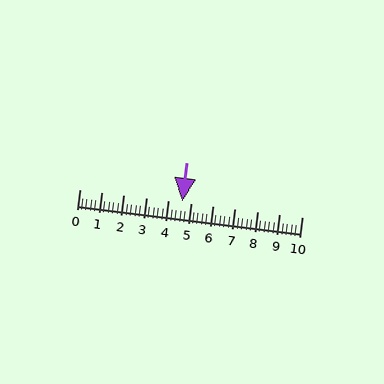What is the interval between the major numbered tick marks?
The major tick marks are spaced 1 units apart.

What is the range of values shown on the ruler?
The ruler shows values from 0 to 10.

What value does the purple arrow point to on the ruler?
The purple arrow points to approximately 4.6.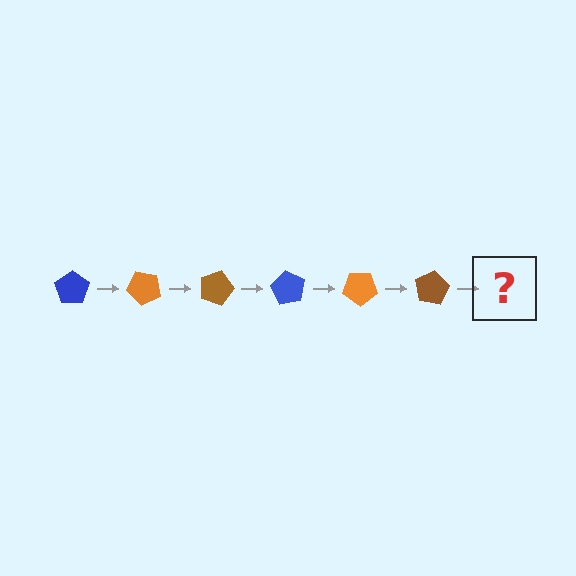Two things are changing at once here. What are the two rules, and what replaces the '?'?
The two rules are that it rotates 45 degrees each step and the color cycles through blue, orange, and brown. The '?' should be a blue pentagon, rotated 270 degrees from the start.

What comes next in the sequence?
The next element should be a blue pentagon, rotated 270 degrees from the start.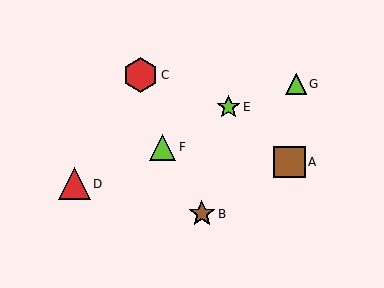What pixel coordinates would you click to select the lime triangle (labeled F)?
Click at (163, 147) to select the lime triangle F.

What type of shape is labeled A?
Shape A is a brown square.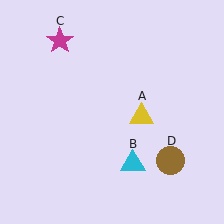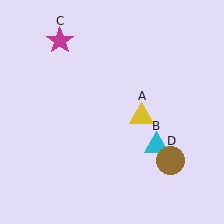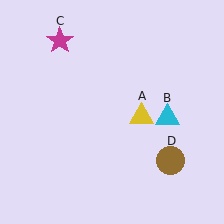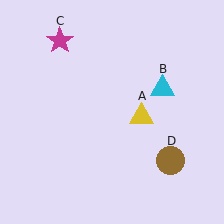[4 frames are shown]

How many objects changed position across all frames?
1 object changed position: cyan triangle (object B).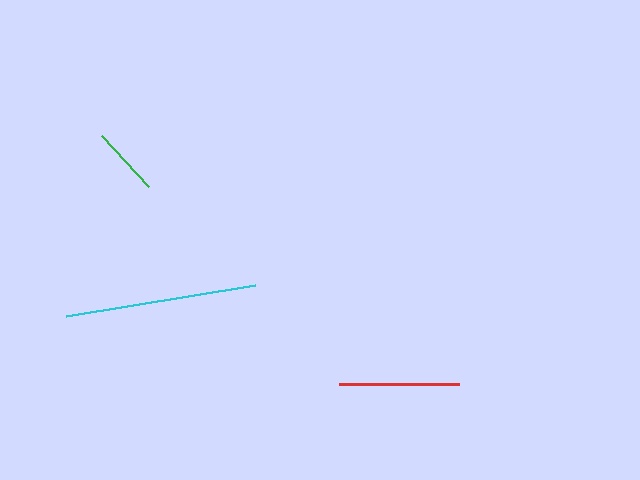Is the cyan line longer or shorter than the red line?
The cyan line is longer than the red line.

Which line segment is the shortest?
The green line is the shortest at approximately 69 pixels.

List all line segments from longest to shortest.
From longest to shortest: cyan, red, green.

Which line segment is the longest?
The cyan line is the longest at approximately 191 pixels.